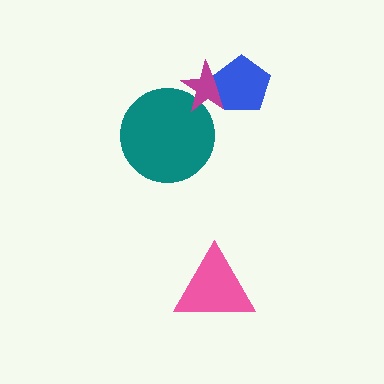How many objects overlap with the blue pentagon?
1 object overlaps with the blue pentagon.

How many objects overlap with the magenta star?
2 objects overlap with the magenta star.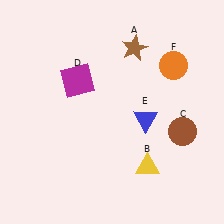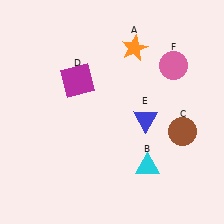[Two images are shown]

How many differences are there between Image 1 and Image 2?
There are 3 differences between the two images.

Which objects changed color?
A changed from brown to orange. B changed from yellow to cyan. F changed from orange to pink.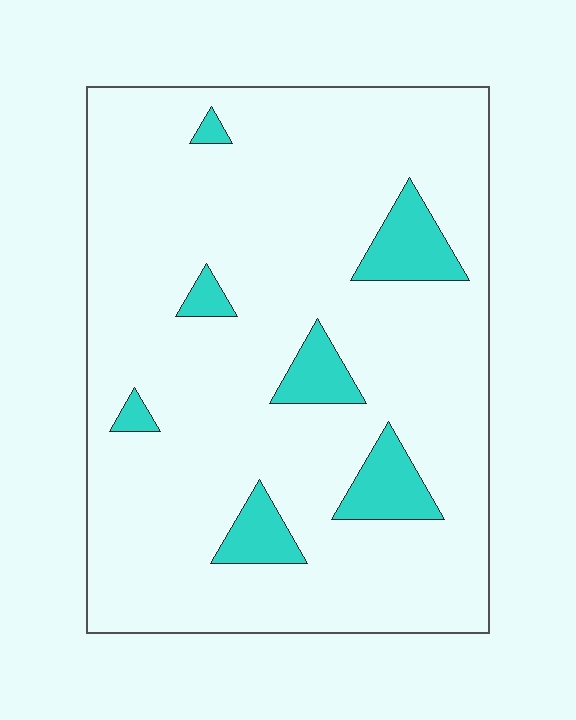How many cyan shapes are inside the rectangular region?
7.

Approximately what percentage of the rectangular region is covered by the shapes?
Approximately 10%.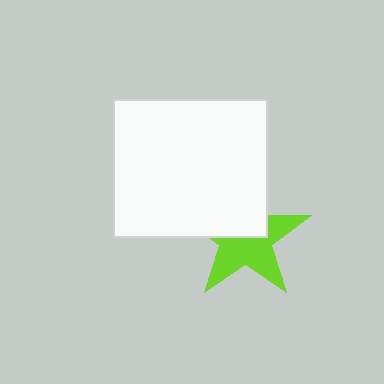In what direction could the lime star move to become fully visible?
The lime star could move down. That would shift it out from behind the white rectangle entirely.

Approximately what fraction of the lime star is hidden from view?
Roughly 43% of the lime star is hidden behind the white rectangle.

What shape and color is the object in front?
The object in front is a white rectangle.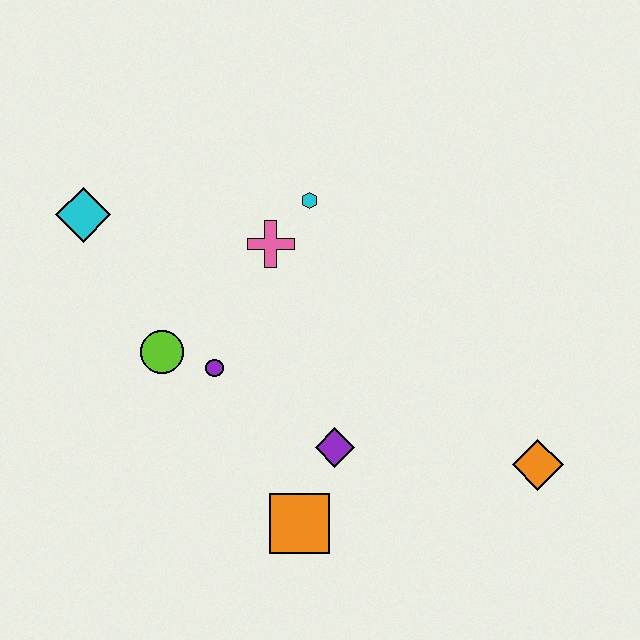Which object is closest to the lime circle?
The purple circle is closest to the lime circle.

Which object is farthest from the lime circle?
The orange diamond is farthest from the lime circle.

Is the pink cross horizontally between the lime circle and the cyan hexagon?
Yes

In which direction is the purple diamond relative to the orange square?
The purple diamond is above the orange square.